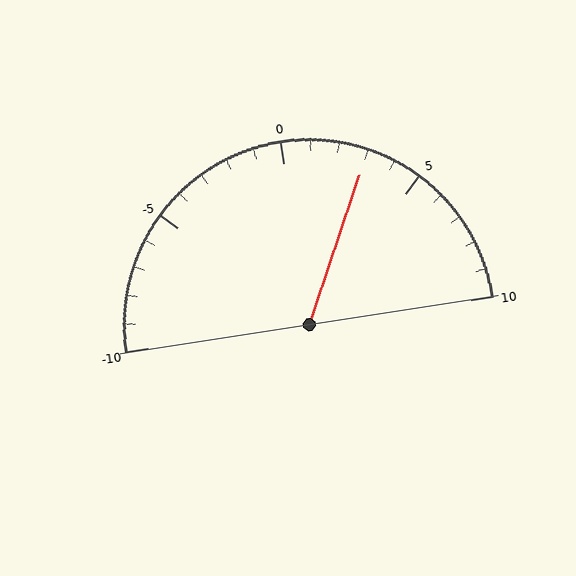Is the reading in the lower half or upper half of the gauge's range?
The reading is in the upper half of the range (-10 to 10).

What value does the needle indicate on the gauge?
The needle indicates approximately 3.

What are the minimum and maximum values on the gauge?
The gauge ranges from -10 to 10.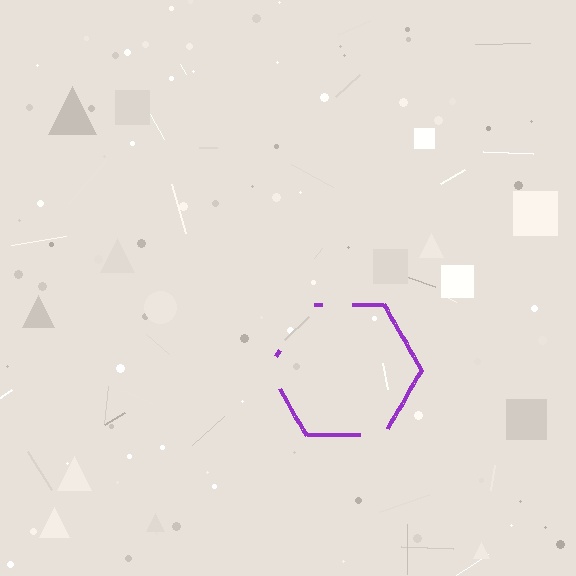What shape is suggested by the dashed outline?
The dashed outline suggests a hexagon.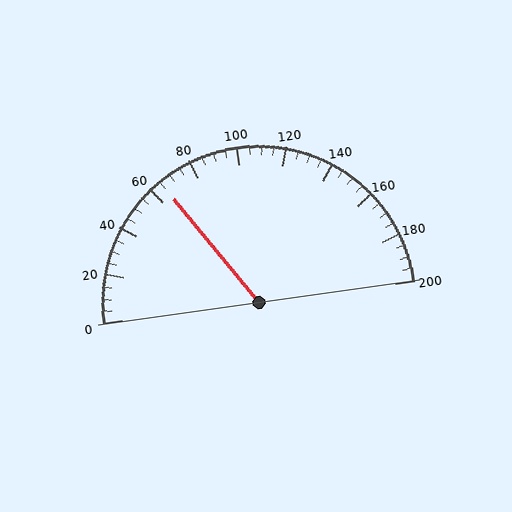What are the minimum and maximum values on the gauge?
The gauge ranges from 0 to 200.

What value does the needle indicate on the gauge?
The needle indicates approximately 65.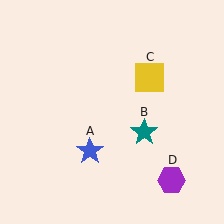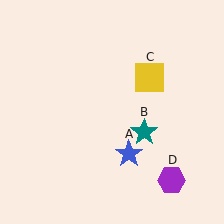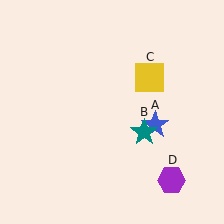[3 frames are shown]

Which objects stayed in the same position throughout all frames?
Teal star (object B) and yellow square (object C) and purple hexagon (object D) remained stationary.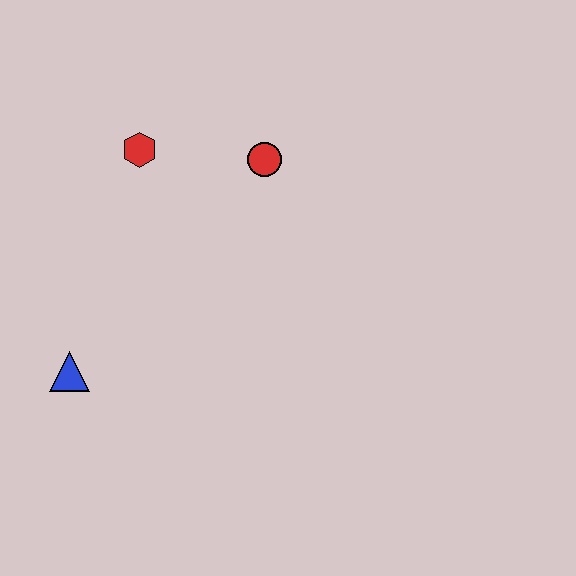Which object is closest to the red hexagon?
The red circle is closest to the red hexagon.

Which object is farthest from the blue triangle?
The red circle is farthest from the blue triangle.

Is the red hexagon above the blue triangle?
Yes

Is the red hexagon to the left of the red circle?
Yes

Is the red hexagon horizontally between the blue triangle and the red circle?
Yes